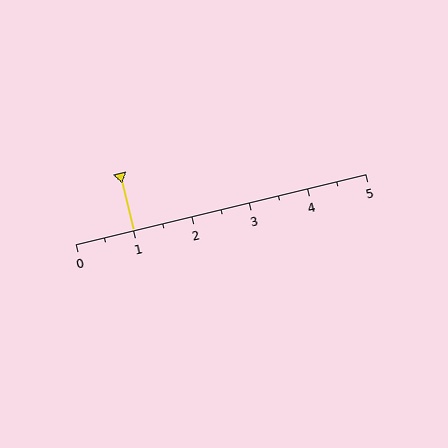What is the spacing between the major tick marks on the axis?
The major ticks are spaced 1 apart.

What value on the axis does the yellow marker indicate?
The marker indicates approximately 1.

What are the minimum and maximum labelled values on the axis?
The axis runs from 0 to 5.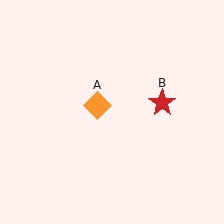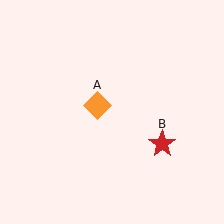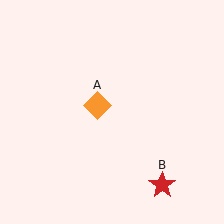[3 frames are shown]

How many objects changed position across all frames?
1 object changed position: red star (object B).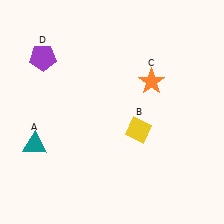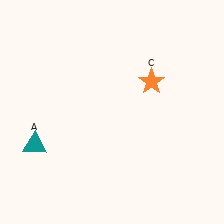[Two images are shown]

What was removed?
The yellow diamond (B), the purple pentagon (D) were removed in Image 2.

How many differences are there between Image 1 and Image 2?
There are 2 differences between the two images.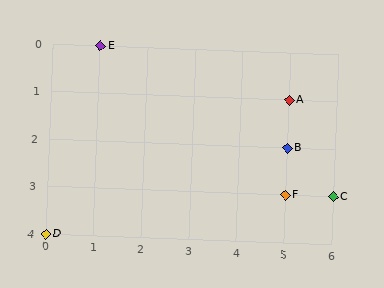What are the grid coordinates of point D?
Point D is at grid coordinates (0, 4).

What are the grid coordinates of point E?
Point E is at grid coordinates (1, 0).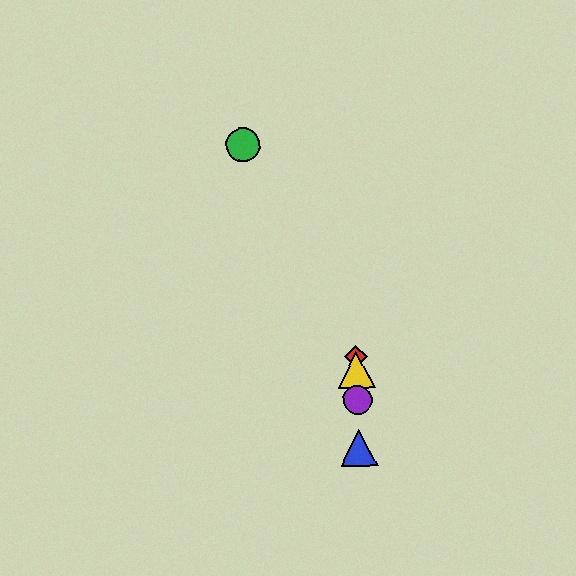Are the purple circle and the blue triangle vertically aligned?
Yes, both are at x≈357.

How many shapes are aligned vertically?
4 shapes (the red diamond, the blue triangle, the yellow triangle, the purple circle) are aligned vertically.